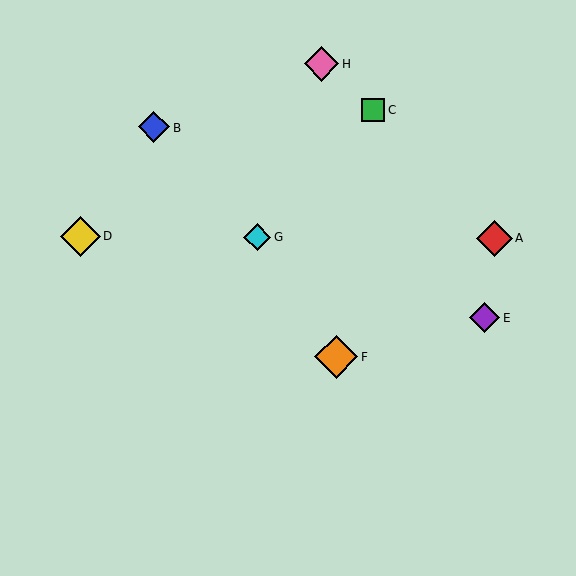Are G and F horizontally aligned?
No, G is at y≈237 and F is at y≈357.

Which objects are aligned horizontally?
Objects A, D, G are aligned horizontally.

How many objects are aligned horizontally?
3 objects (A, D, G) are aligned horizontally.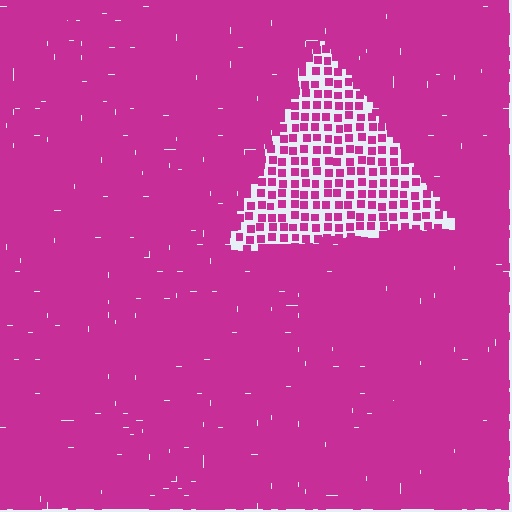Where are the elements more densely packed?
The elements are more densely packed outside the triangle boundary.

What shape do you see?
I see a triangle.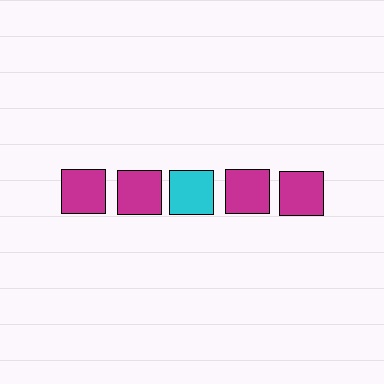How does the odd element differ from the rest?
It has a different color: cyan instead of magenta.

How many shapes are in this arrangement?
There are 5 shapes arranged in a grid pattern.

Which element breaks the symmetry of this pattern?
The cyan square in the top row, center column breaks the symmetry. All other shapes are magenta squares.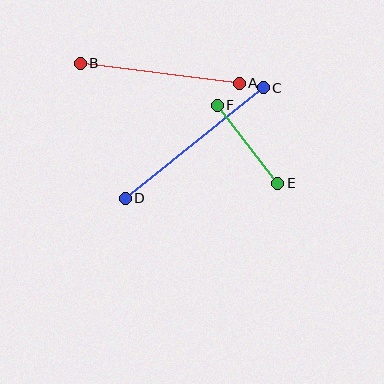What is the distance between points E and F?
The distance is approximately 99 pixels.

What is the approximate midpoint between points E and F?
The midpoint is at approximately (247, 144) pixels.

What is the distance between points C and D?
The distance is approximately 176 pixels.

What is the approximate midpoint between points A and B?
The midpoint is at approximately (160, 73) pixels.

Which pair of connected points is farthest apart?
Points C and D are farthest apart.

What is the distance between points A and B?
The distance is approximately 161 pixels.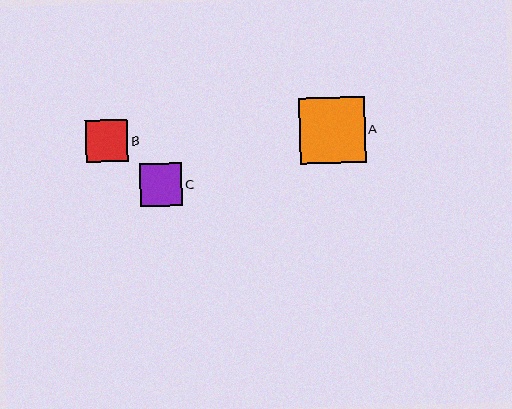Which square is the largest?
Square A is the largest with a size of approximately 66 pixels.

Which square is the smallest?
Square B is the smallest with a size of approximately 43 pixels.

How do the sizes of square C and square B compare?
Square C and square B are approximately the same size.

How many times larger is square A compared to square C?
Square A is approximately 1.5 times the size of square C.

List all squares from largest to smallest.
From largest to smallest: A, C, B.